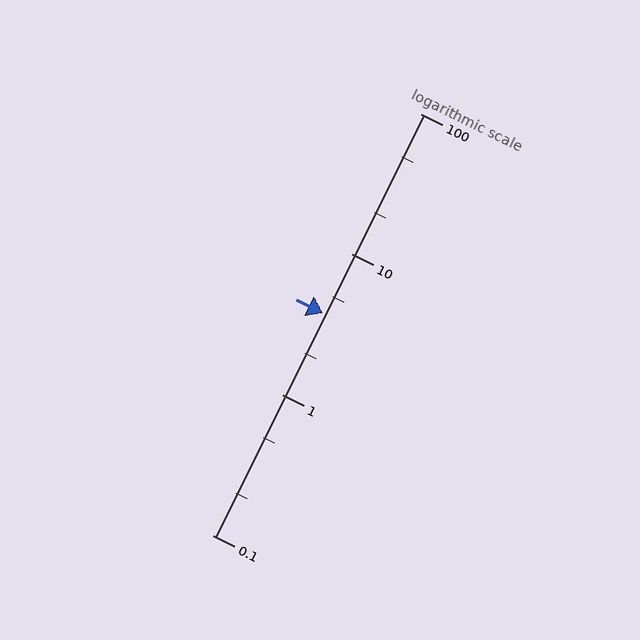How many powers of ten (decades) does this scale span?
The scale spans 3 decades, from 0.1 to 100.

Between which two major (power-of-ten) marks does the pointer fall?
The pointer is between 1 and 10.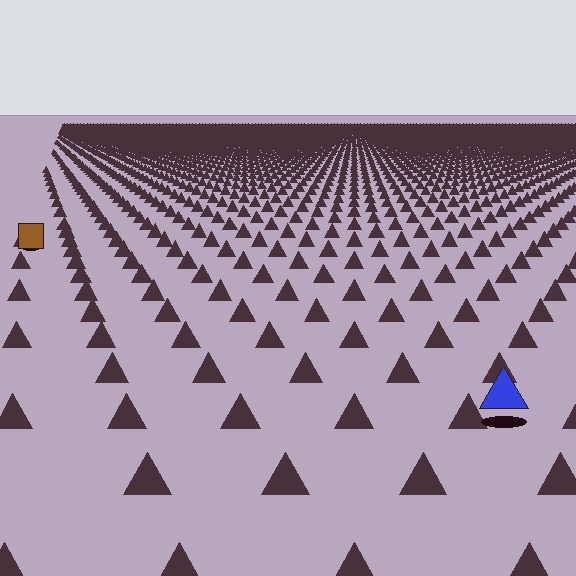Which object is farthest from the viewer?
The brown square is farthest from the viewer. It appears smaller and the ground texture around it is denser.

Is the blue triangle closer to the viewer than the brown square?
Yes. The blue triangle is closer — you can tell from the texture gradient: the ground texture is coarser near it.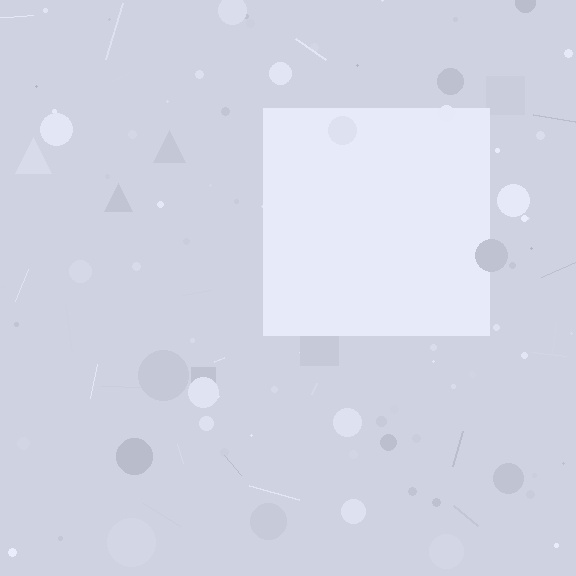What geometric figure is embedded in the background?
A square is embedded in the background.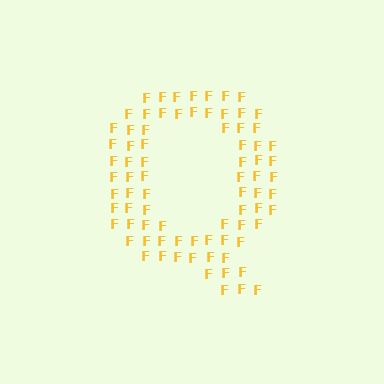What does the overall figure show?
The overall figure shows the letter Q.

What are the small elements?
The small elements are letter F's.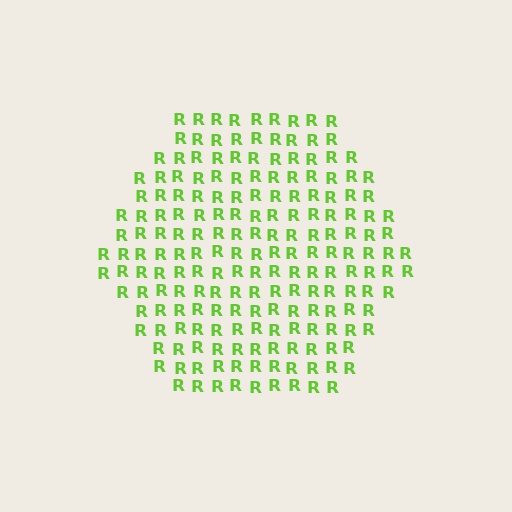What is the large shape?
The large shape is a hexagon.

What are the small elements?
The small elements are letter R's.